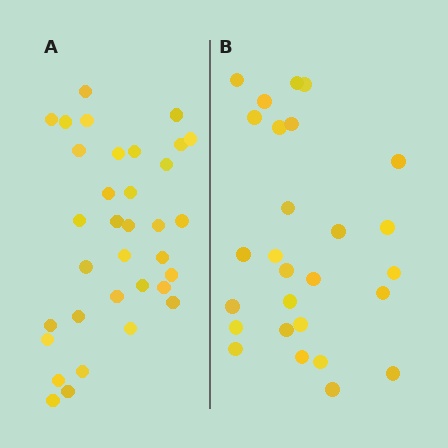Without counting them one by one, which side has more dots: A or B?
Region A (the left region) has more dots.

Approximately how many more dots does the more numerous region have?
Region A has roughly 8 or so more dots than region B.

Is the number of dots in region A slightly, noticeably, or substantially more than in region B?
Region A has noticeably more, but not dramatically so. The ratio is roughly 1.3 to 1.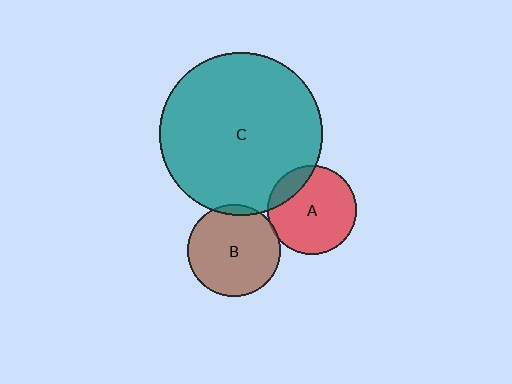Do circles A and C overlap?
Yes.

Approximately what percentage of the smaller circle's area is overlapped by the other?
Approximately 15%.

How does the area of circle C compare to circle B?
Approximately 3.1 times.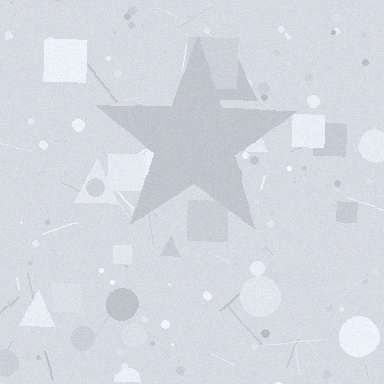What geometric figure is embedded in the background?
A star is embedded in the background.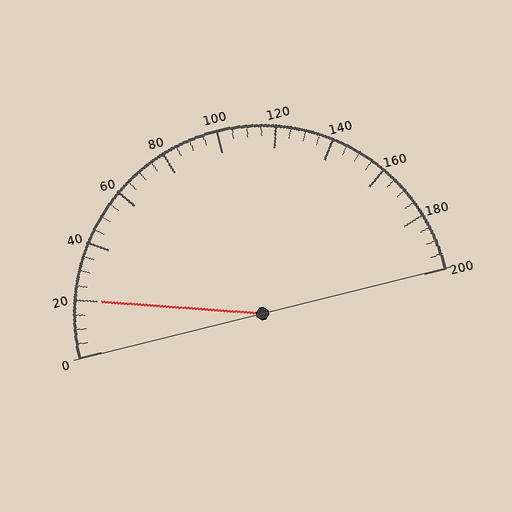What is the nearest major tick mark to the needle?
The nearest major tick mark is 20.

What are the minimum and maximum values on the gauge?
The gauge ranges from 0 to 200.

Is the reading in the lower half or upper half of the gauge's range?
The reading is in the lower half of the range (0 to 200).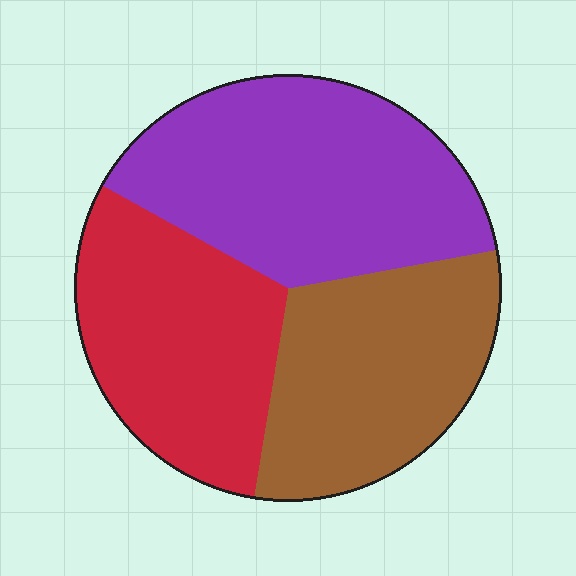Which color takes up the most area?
Purple, at roughly 40%.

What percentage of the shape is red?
Red covers 31% of the shape.